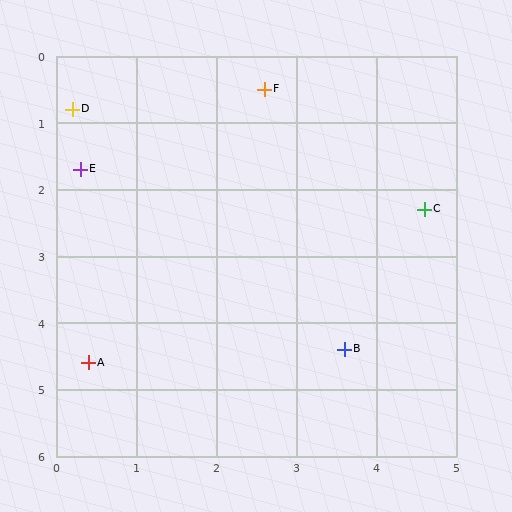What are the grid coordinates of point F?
Point F is at approximately (2.6, 0.5).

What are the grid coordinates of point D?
Point D is at approximately (0.2, 0.8).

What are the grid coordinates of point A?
Point A is at approximately (0.4, 4.6).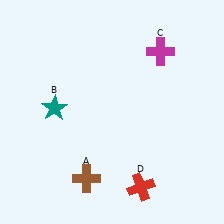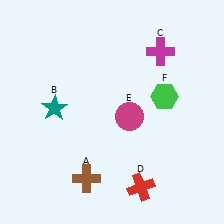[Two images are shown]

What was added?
A magenta circle (E), a green hexagon (F) were added in Image 2.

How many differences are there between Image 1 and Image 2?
There are 2 differences between the two images.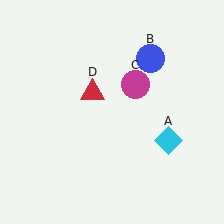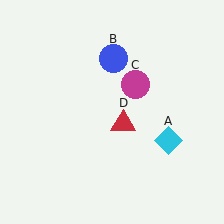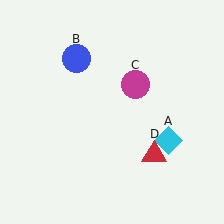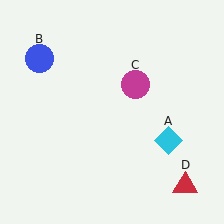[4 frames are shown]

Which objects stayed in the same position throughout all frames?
Cyan diamond (object A) and magenta circle (object C) remained stationary.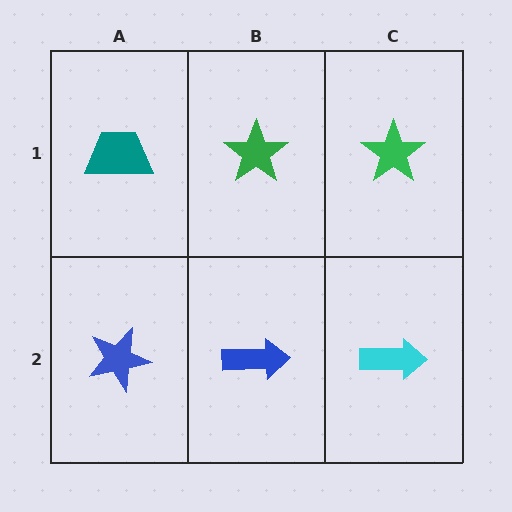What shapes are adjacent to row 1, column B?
A blue arrow (row 2, column B), a teal trapezoid (row 1, column A), a green star (row 1, column C).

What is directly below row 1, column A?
A blue star.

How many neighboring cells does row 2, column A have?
2.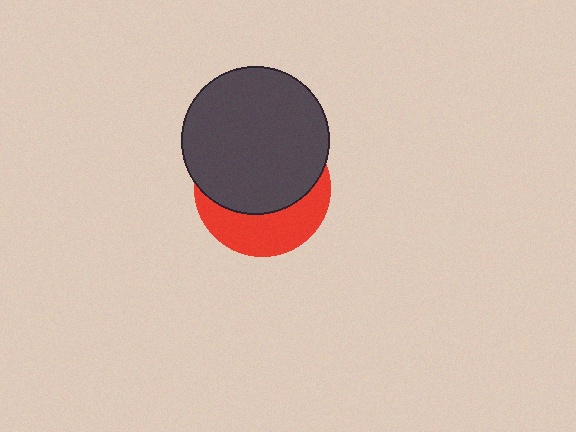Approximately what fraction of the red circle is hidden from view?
Roughly 63% of the red circle is hidden behind the dark gray circle.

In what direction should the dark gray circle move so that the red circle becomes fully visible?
The dark gray circle should move up. That is the shortest direction to clear the overlap and leave the red circle fully visible.